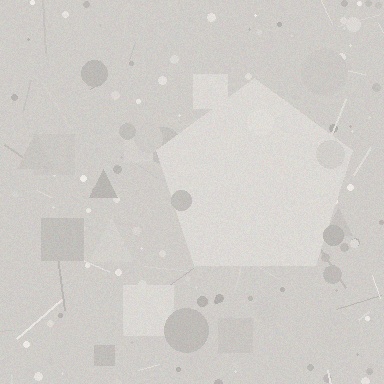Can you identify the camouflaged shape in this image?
The camouflaged shape is a pentagon.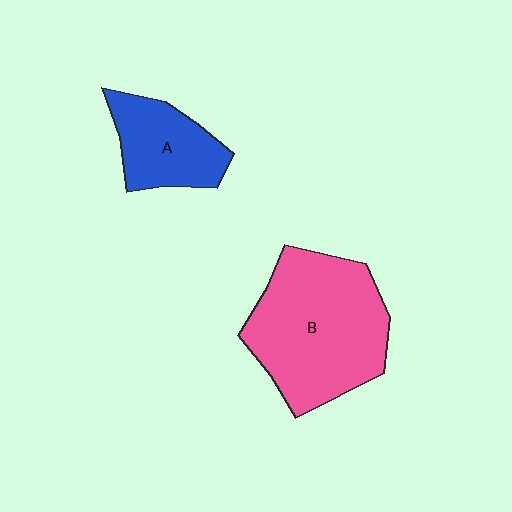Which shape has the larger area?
Shape B (pink).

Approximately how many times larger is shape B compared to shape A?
Approximately 2.1 times.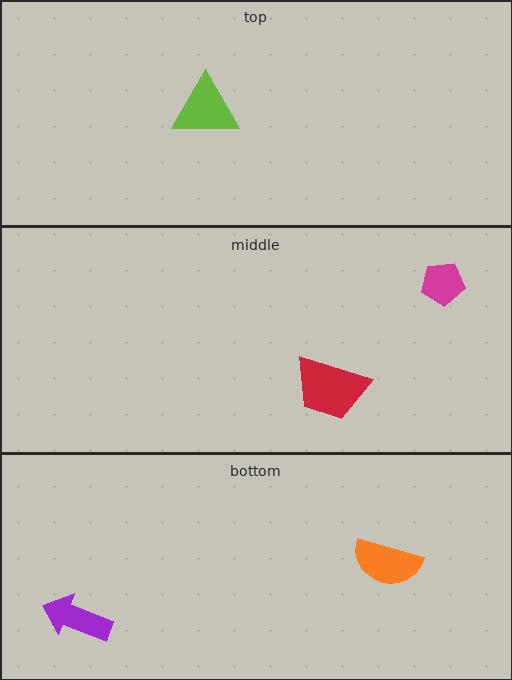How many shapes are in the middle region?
2.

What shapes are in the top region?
The lime triangle.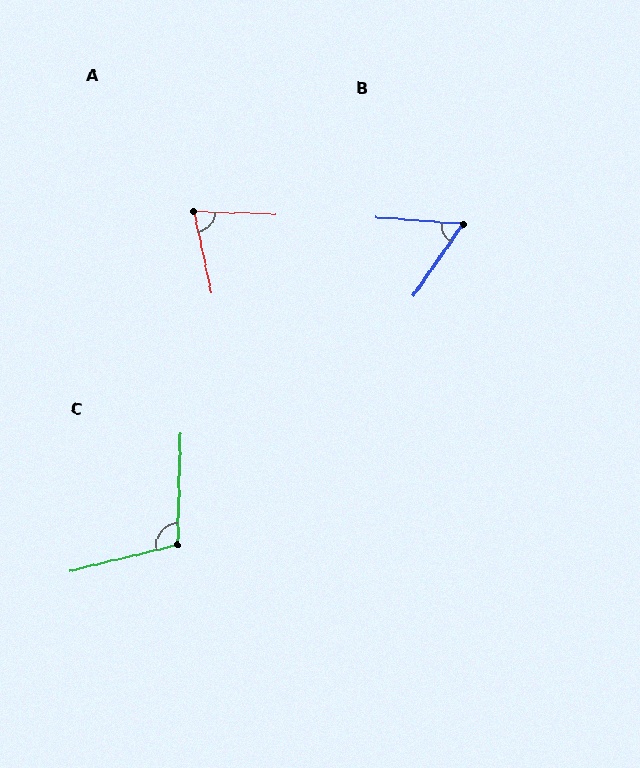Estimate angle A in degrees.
Approximately 76 degrees.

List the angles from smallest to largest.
B (59°), A (76°), C (105°).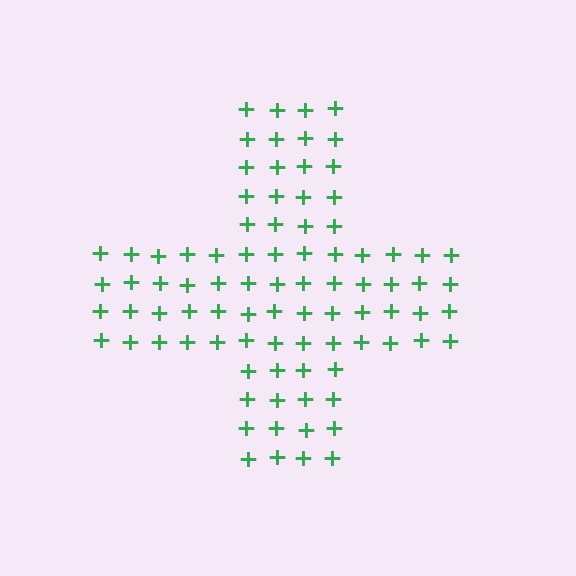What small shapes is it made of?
It is made of small plus signs.